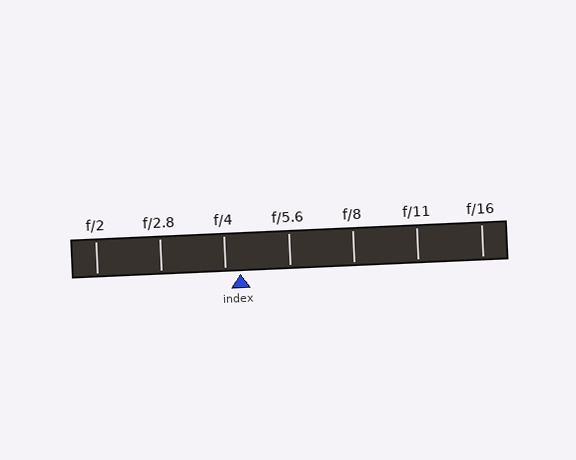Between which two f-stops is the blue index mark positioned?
The index mark is between f/4 and f/5.6.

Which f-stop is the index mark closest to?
The index mark is closest to f/4.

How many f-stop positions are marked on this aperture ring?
There are 7 f-stop positions marked.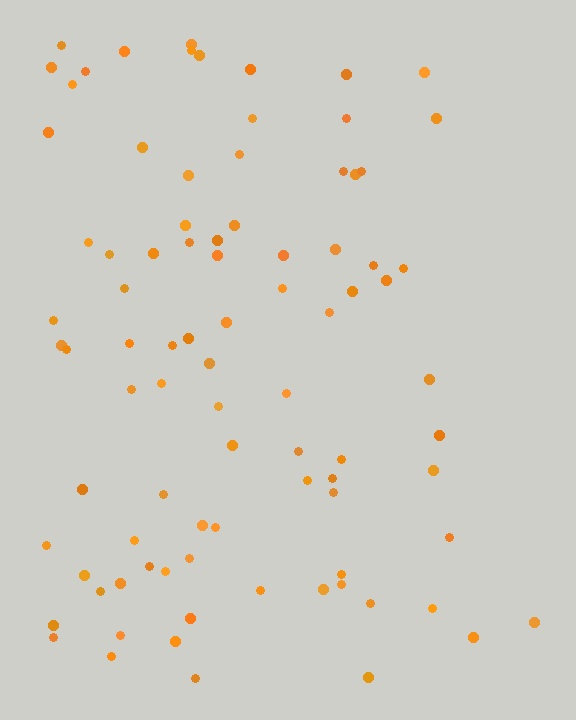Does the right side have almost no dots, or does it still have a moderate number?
Still a moderate number, just noticeably fewer than the left.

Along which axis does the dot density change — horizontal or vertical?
Horizontal.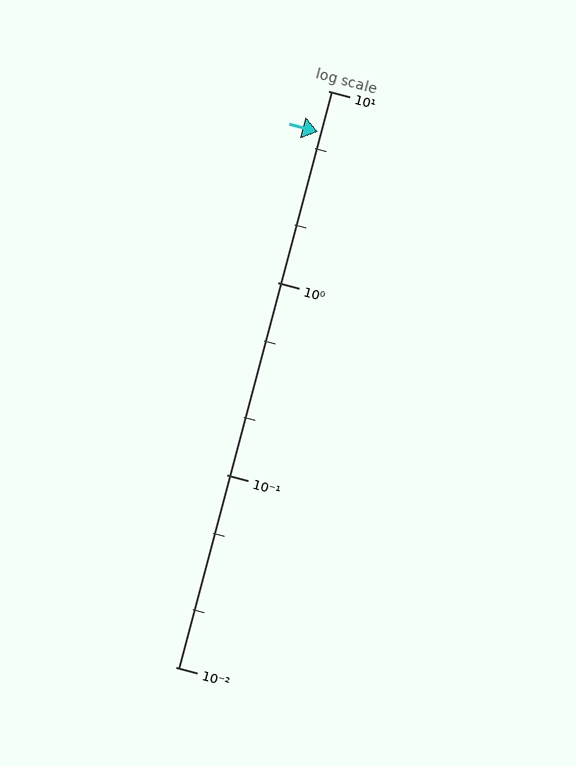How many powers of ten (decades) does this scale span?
The scale spans 3 decades, from 0.01 to 10.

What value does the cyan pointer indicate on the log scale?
The pointer indicates approximately 6.1.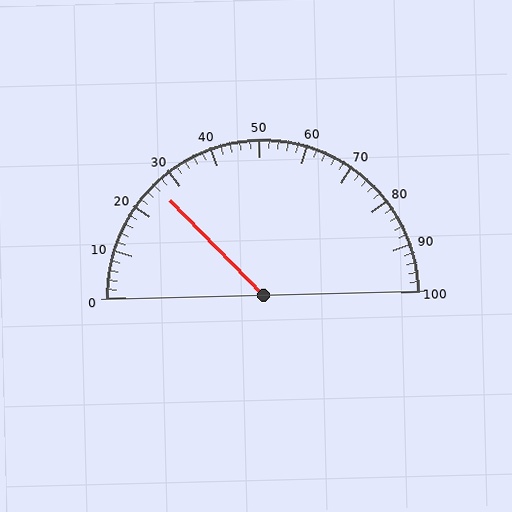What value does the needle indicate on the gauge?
The needle indicates approximately 26.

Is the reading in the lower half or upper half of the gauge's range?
The reading is in the lower half of the range (0 to 100).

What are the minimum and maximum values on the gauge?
The gauge ranges from 0 to 100.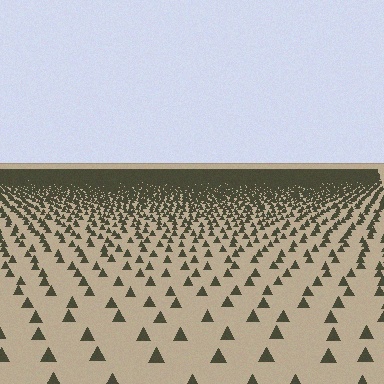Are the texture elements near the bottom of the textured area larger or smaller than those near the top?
Larger. Near the bottom, elements are closer to the viewer and appear at a bigger on-screen size.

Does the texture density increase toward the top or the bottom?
Density increases toward the top.